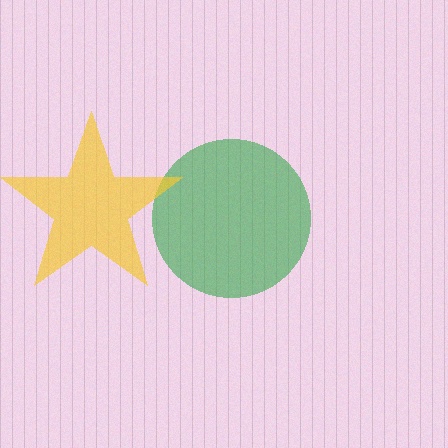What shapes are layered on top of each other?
The layered shapes are: a green circle, a yellow star.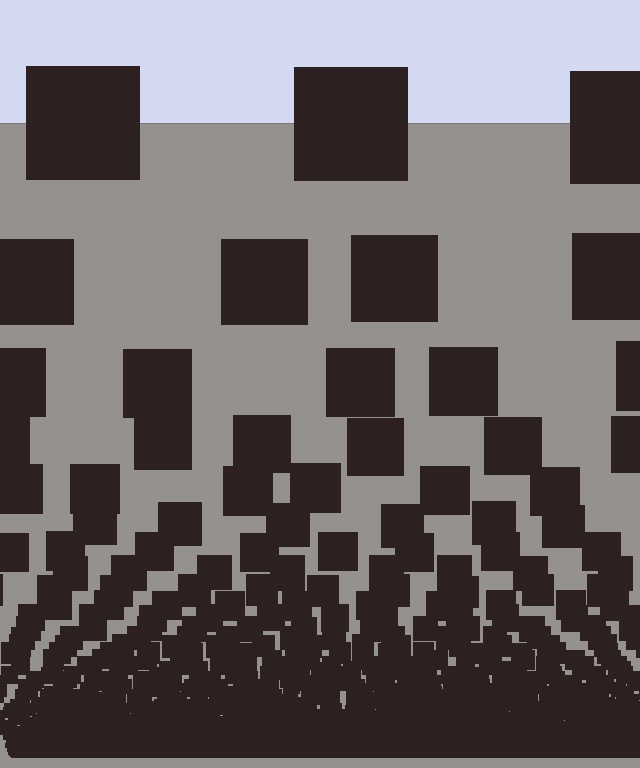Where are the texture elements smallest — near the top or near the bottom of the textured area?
Near the bottom.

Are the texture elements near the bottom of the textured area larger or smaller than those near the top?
Smaller. The gradient is inverted — elements near the bottom are smaller and denser.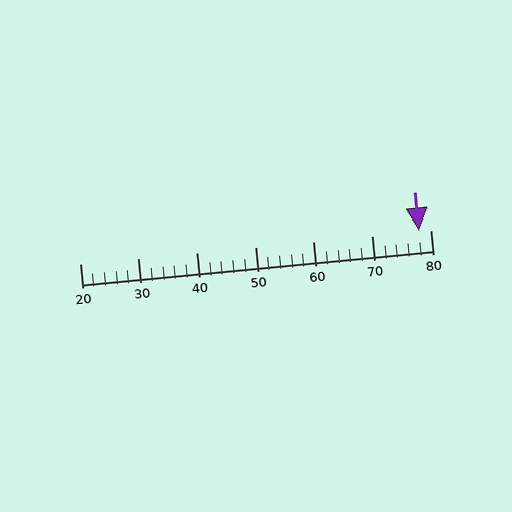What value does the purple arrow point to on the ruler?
The purple arrow points to approximately 78.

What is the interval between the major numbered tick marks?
The major tick marks are spaced 10 units apart.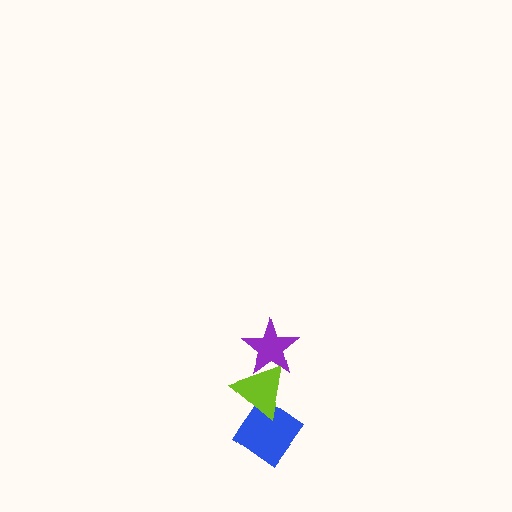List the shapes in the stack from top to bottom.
From top to bottom: the purple star, the lime triangle, the blue diamond.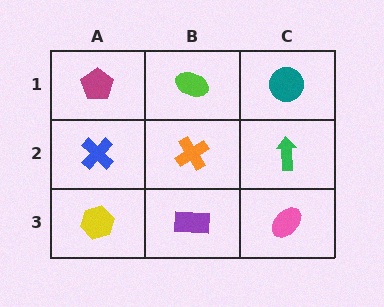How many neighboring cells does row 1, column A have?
2.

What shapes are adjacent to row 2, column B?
A lime ellipse (row 1, column B), a purple rectangle (row 3, column B), a blue cross (row 2, column A), a green arrow (row 2, column C).